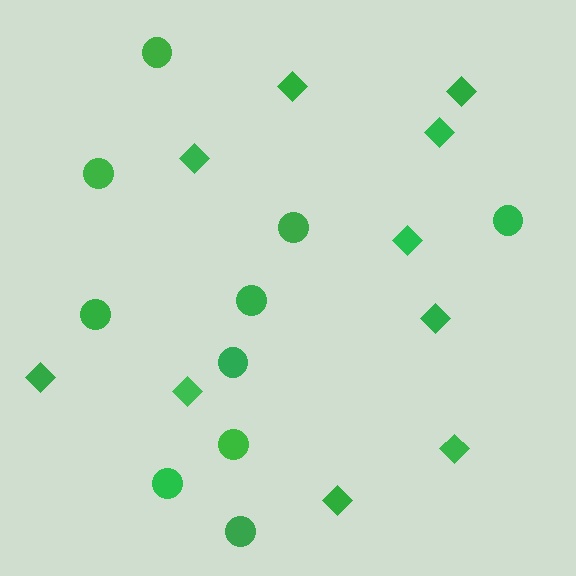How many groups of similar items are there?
There are 2 groups: one group of circles (10) and one group of diamonds (10).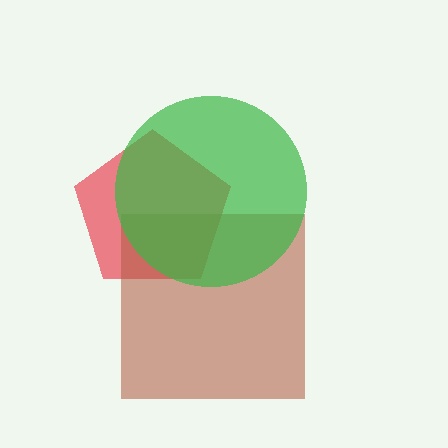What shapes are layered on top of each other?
The layered shapes are: a red pentagon, a brown square, a green circle.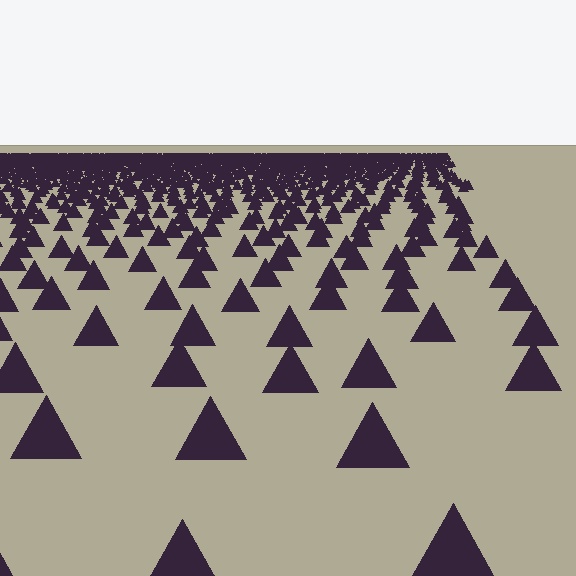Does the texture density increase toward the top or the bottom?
Density increases toward the top.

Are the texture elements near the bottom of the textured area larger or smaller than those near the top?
Larger. Near the bottom, elements are closer to the viewer and appear at a bigger on-screen size.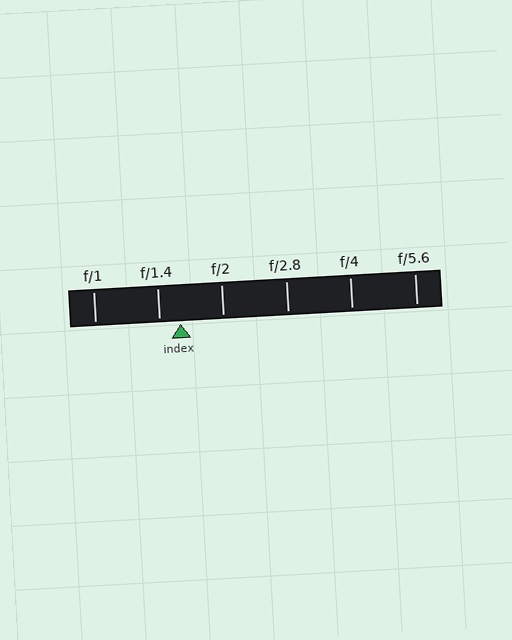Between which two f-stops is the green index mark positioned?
The index mark is between f/1.4 and f/2.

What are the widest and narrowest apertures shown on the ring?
The widest aperture shown is f/1 and the narrowest is f/5.6.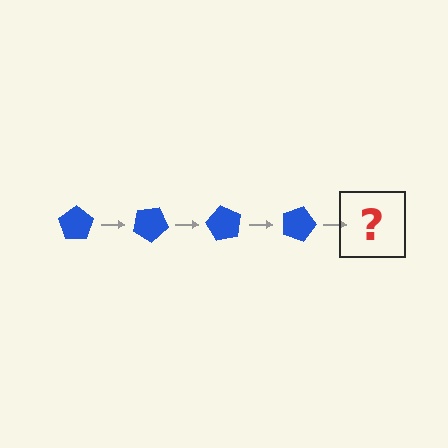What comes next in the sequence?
The next element should be a blue pentagon rotated 120 degrees.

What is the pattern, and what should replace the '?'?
The pattern is that the pentagon rotates 30 degrees each step. The '?' should be a blue pentagon rotated 120 degrees.